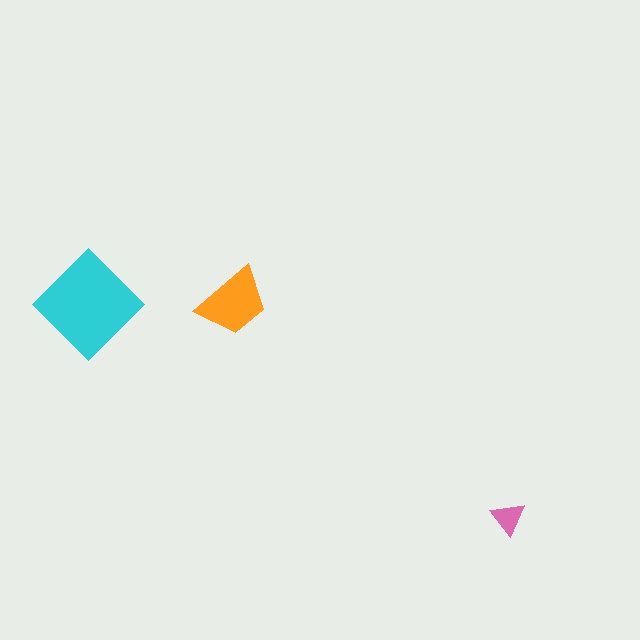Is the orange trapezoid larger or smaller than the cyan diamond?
Smaller.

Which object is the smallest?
The pink triangle.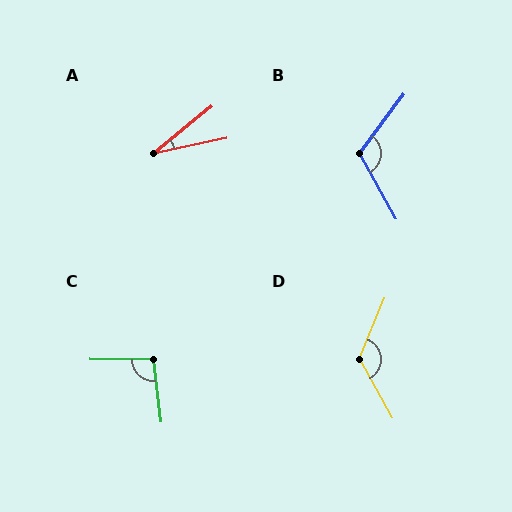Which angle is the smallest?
A, at approximately 27 degrees.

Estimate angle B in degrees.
Approximately 114 degrees.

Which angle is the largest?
D, at approximately 128 degrees.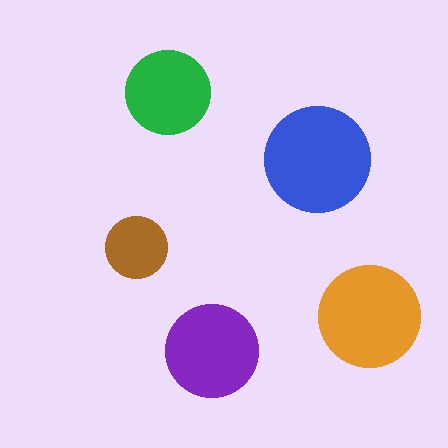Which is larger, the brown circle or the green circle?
The green one.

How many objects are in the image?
There are 5 objects in the image.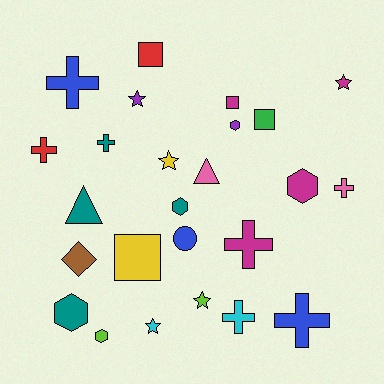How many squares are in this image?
There are 4 squares.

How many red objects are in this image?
There are 2 red objects.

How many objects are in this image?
There are 25 objects.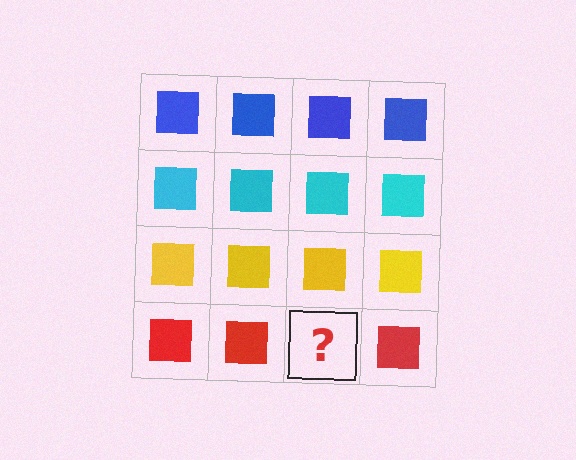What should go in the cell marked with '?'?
The missing cell should contain a red square.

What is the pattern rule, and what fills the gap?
The rule is that each row has a consistent color. The gap should be filled with a red square.